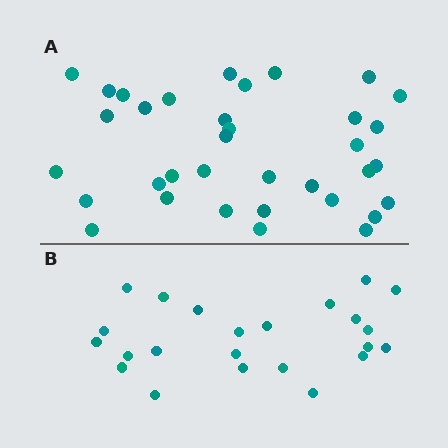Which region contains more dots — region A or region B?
Region A (the top region) has more dots.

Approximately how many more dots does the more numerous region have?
Region A has roughly 12 or so more dots than region B.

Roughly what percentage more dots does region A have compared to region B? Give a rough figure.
About 50% more.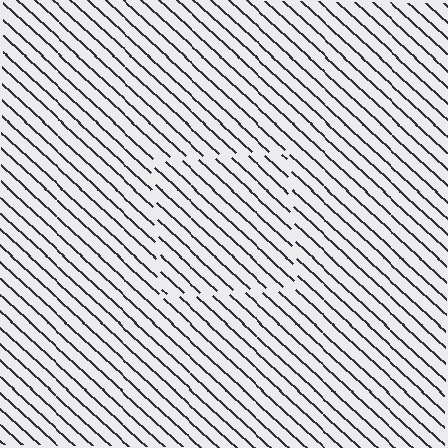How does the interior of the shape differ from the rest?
The interior of the shape contains the same grating, shifted by half a period — the contour is defined by the phase discontinuity where line-ends from the inner and outer gratings abut.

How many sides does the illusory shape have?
4 sides — the line-ends trace a square.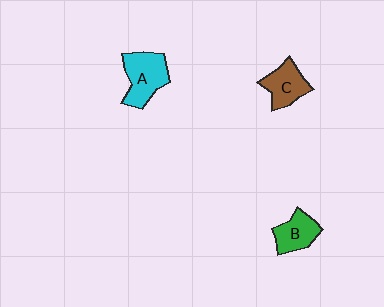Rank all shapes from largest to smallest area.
From largest to smallest: A (cyan), C (brown), B (green).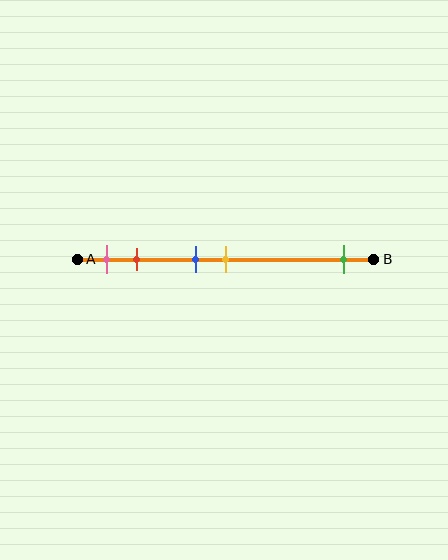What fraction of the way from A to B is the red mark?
The red mark is approximately 20% (0.2) of the way from A to B.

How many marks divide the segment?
There are 5 marks dividing the segment.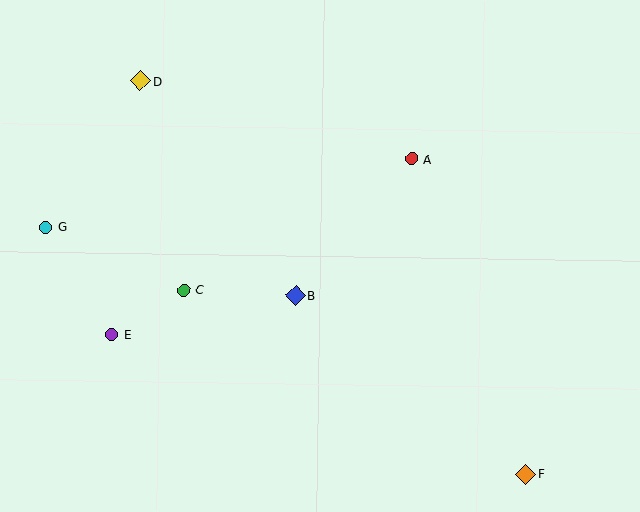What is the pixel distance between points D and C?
The distance between D and C is 214 pixels.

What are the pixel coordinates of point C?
Point C is at (184, 290).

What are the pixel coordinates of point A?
Point A is at (412, 159).